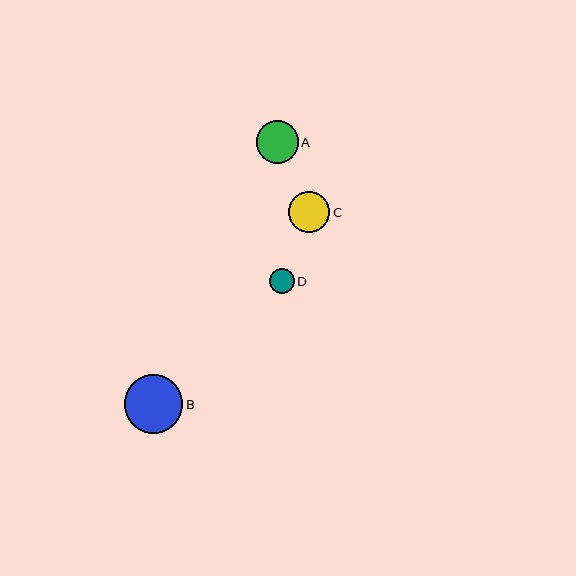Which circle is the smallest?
Circle D is the smallest with a size of approximately 25 pixels.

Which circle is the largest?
Circle B is the largest with a size of approximately 58 pixels.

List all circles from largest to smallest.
From largest to smallest: B, A, C, D.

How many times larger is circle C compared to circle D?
Circle C is approximately 1.6 times the size of circle D.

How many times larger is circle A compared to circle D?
Circle A is approximately 1.7 times the size of circle D.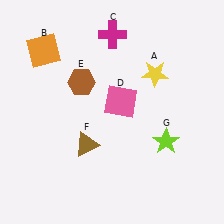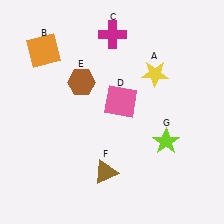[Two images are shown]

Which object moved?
The brown triangle (F) moved down.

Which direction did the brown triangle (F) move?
The brown triangle (F) moved down.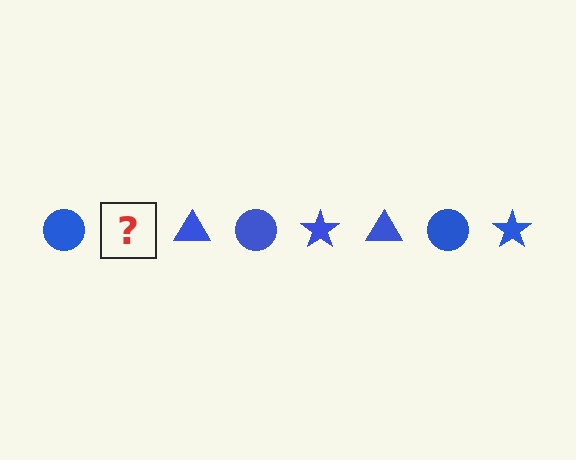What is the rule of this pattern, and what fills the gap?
The rule is that the pattern cycles through circle, star, triangle shapes in blue. The gap should be filled with a blue star.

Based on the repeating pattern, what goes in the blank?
The blank should be a blue star.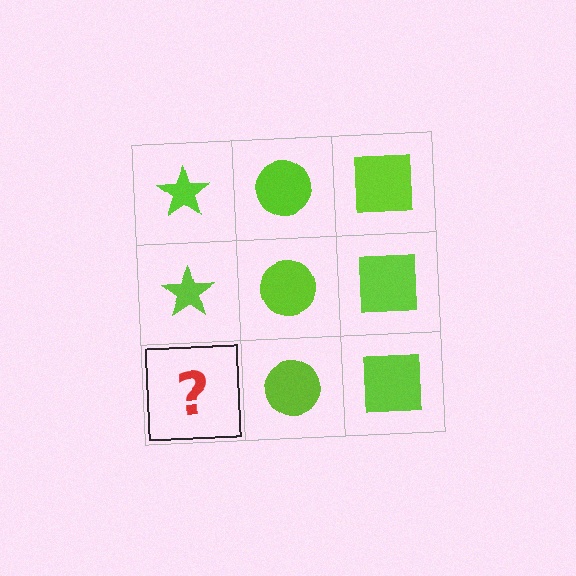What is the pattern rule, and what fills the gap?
The rule is that each column has a consistent shape. The gap should be filled with a lime star.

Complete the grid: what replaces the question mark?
The question mark should be replaced with a lime star.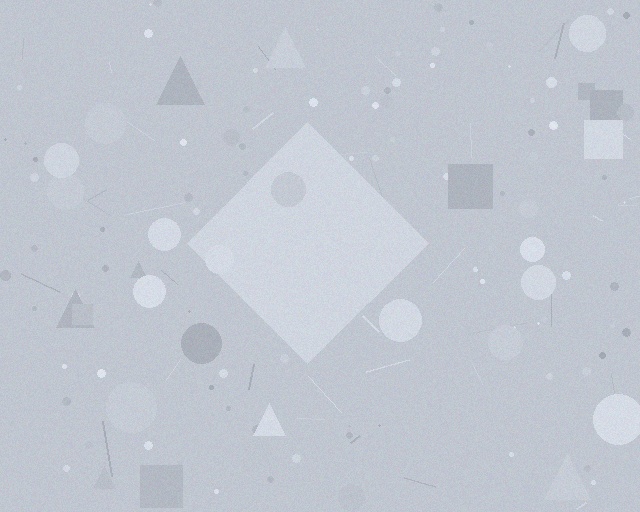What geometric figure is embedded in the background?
A diamond is embedded in the background.